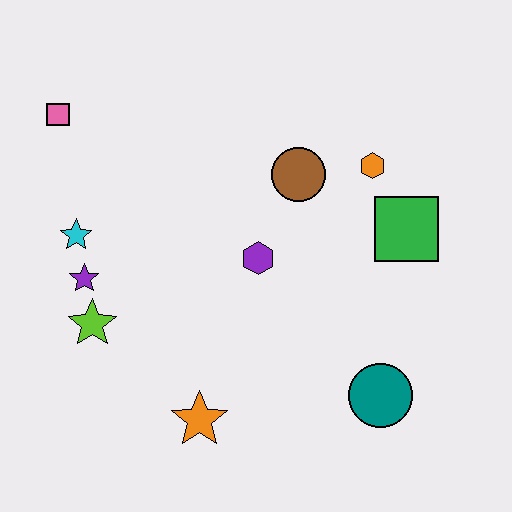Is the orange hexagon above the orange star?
Yes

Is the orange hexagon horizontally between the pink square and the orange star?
No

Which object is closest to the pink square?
The cyan star is closest to the pink square.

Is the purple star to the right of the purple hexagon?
No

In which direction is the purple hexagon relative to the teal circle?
The purple hexagon is above the teal circle.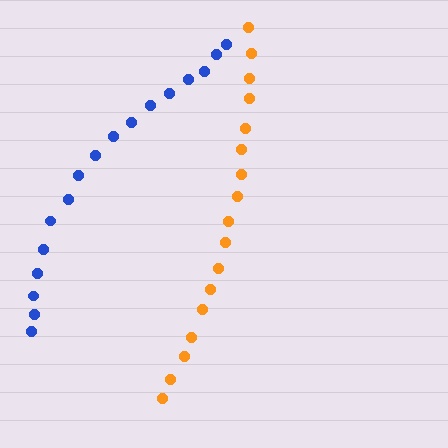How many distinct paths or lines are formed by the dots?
There are 2 distinct paths.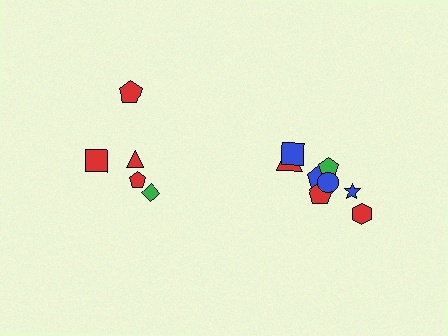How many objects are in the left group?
There are 5 objects.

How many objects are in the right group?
There are 8 objects.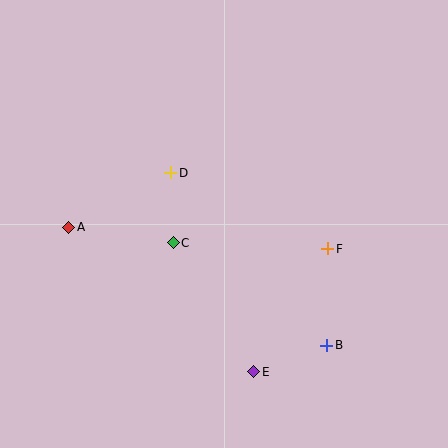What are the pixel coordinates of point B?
Point B is at (327, 345).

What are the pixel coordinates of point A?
Point A is at (69, 227).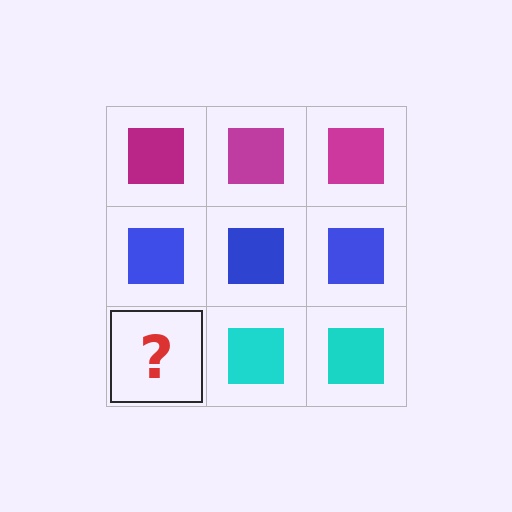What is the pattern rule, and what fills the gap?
The rule is that each row has a consistent color. The gap should be filled with a cyan square.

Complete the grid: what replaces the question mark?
The question mark should be replaced with a cyan square.